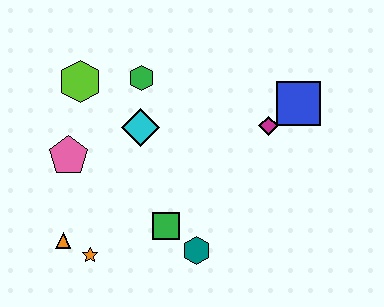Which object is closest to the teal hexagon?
The green square is closest to the teal hexagon.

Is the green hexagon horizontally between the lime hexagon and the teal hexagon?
Yes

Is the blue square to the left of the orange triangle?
No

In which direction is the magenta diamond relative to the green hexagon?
The magenta diamond is to the right of the green hexagon.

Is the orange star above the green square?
No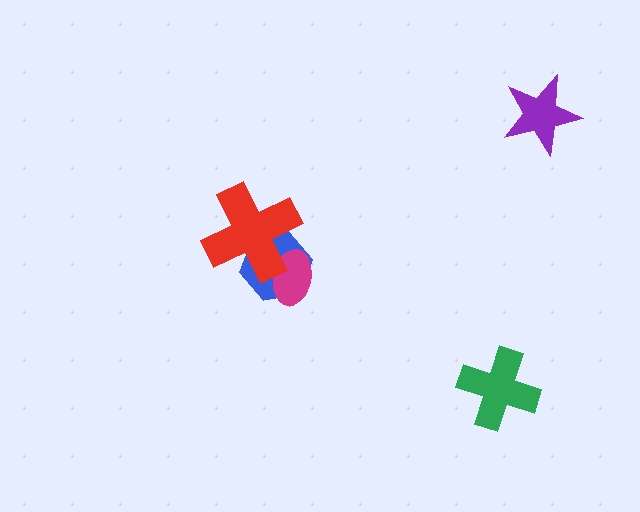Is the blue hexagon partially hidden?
Yes, it is partially covered by another shape.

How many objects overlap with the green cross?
0 objects overlap with the green cross.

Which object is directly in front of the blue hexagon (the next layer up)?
The magenta ellipse is directly in front of the blue hexagon.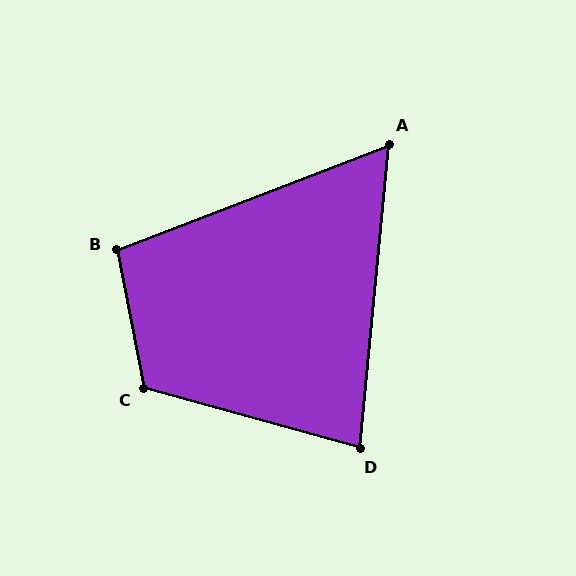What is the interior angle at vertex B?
Approximately 100 degrees (obtuse).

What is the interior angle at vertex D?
Approximately 80 degrees (acute).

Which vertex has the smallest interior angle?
A, at approximately 64 degrees.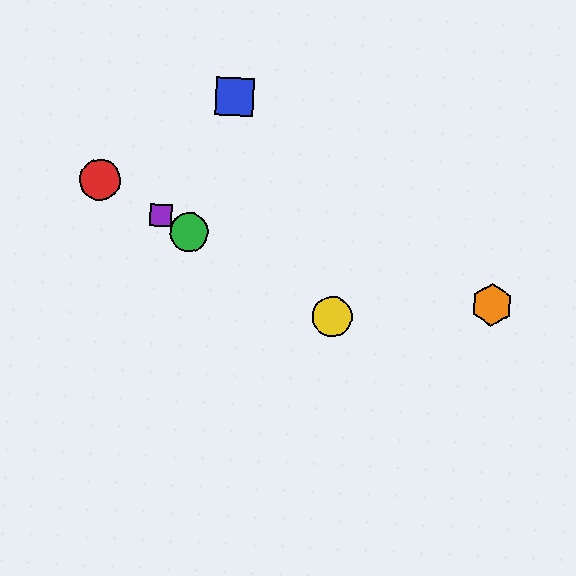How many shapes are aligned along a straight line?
4 shapes (the red circle, the green circle, the yellow circle, the purple square) are aligned along a straight line.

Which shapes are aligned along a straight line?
The red circle, the green circle, the yellow circle, the purple square are aligned along a straight line.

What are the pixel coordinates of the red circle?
The red circle is at (100, 180).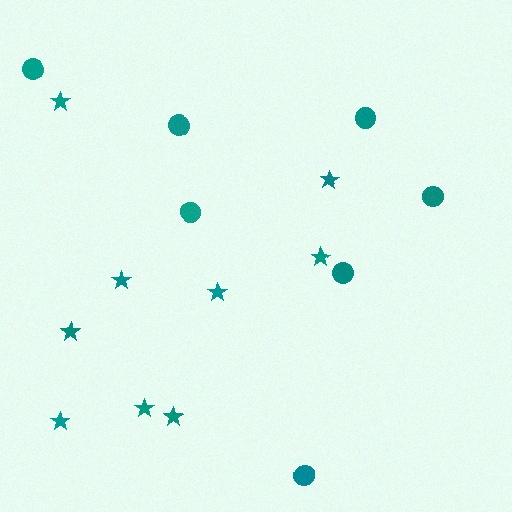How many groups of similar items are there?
There are 2 groups: one group of stars (9) and one group of circles (7).